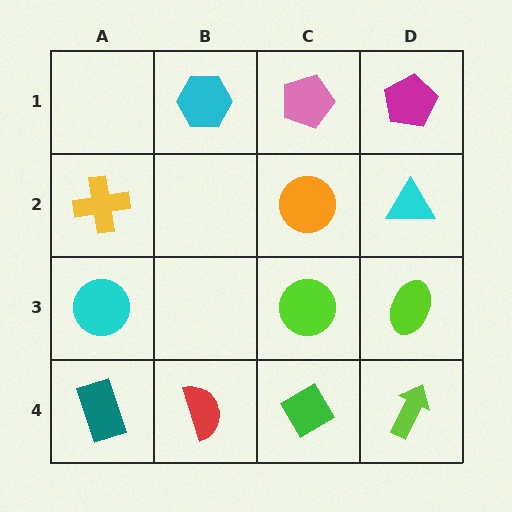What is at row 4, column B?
A red semicircle.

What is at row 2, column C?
An orange circle.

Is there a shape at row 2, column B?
No, that cell is empty.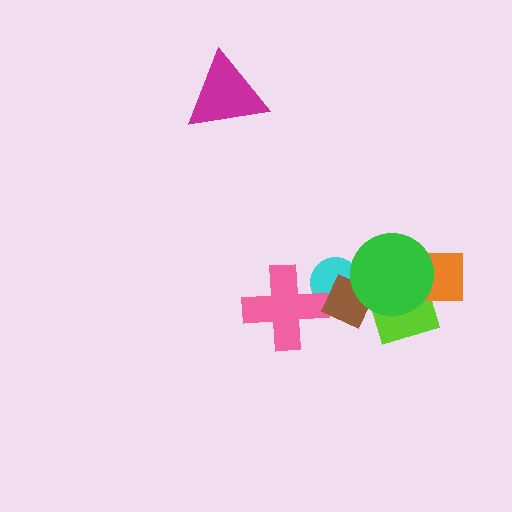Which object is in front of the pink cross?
The brown diamond is in front of the pink cross.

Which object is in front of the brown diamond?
The green circle is in front of the brown diamond.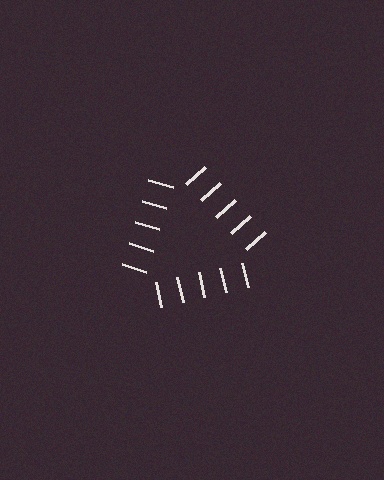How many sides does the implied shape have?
3 sides — the line-ends trace a triangle.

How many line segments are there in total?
15 — 5 along each of the 3 edges.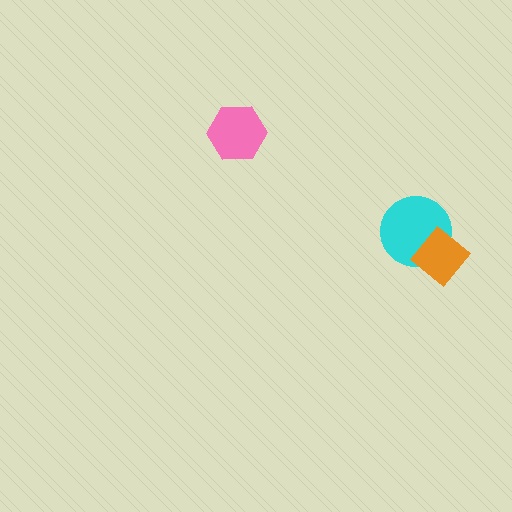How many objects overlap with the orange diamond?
1 object overlaps with the orange diamond.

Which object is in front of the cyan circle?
The orange diamond is in front of the cyan circle.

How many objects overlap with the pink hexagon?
0 objects overlap with the pink hexagon.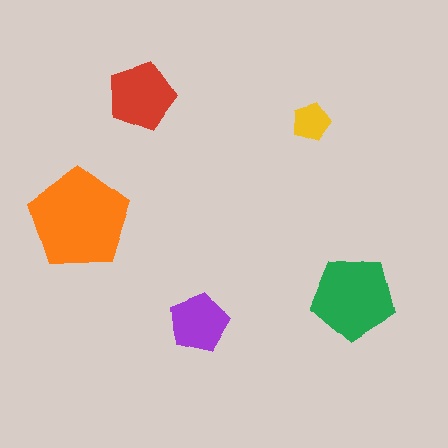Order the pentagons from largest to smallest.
the orange one, the green one, the red one, the purple one, the yellow one.